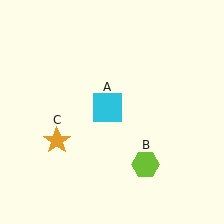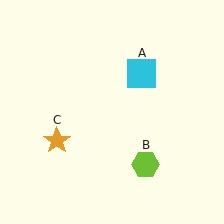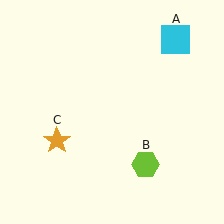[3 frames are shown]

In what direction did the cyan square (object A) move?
The cyan square (object A) moved up and to the right.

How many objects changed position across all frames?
1 object changed position: cyan square (object A).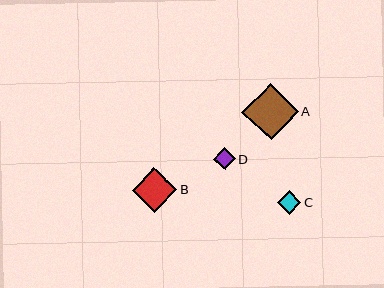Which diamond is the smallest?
Diamond D is the smallest with a size of approximately 22 pixels.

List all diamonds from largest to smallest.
From largest to smallest: A, B, C, D.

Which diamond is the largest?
Diamond A is the largest with a size of approximately 56 pixels.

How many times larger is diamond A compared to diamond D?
Diamond A is approximately 2.5 times the size of diamond D.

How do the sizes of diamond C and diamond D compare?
Diamond C and diamond D are approximately the same size.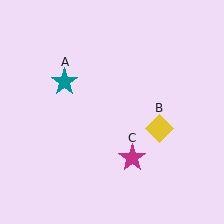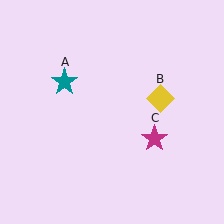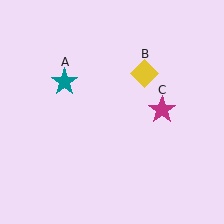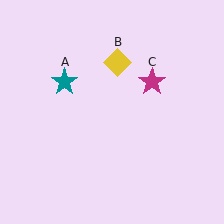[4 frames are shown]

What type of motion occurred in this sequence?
The yellow diamond (object B), magenta star (object C) rotated counterclockwise around the center of the scene.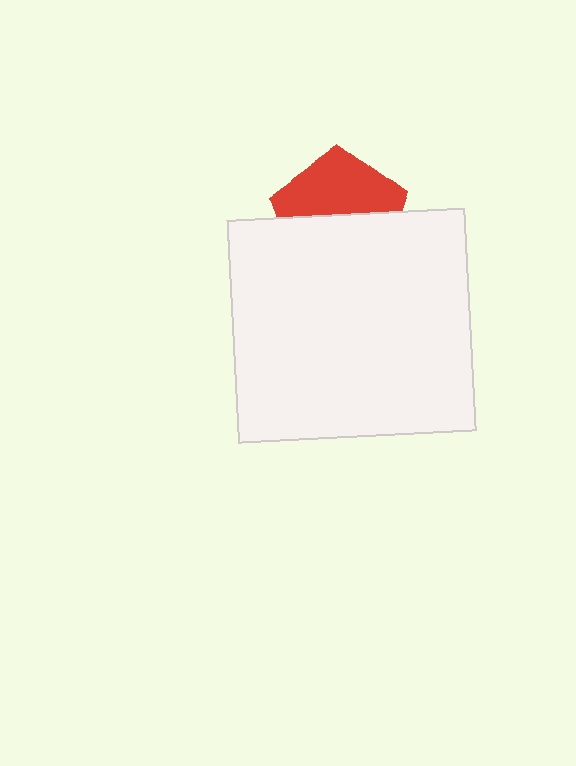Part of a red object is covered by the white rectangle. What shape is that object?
It is a pentagon.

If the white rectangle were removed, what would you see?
You would see the complete red pentagon.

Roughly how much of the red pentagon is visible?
About half of it is visible (roughly 49%).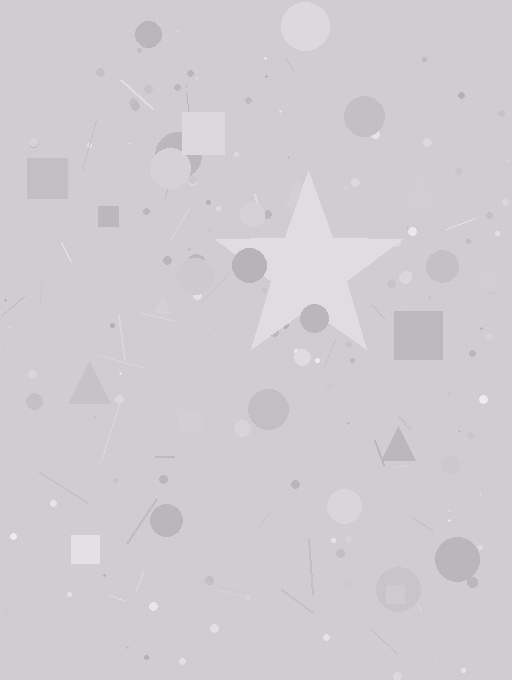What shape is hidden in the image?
A star is hidden in the image.